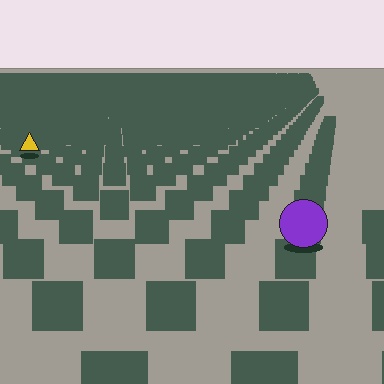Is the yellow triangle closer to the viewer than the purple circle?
No. The purple circle is closer — you can tell from the texture gradient: the ground texture is coarser near it.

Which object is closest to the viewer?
The purple circle is closest. The texture marks near it are larger and more spread out.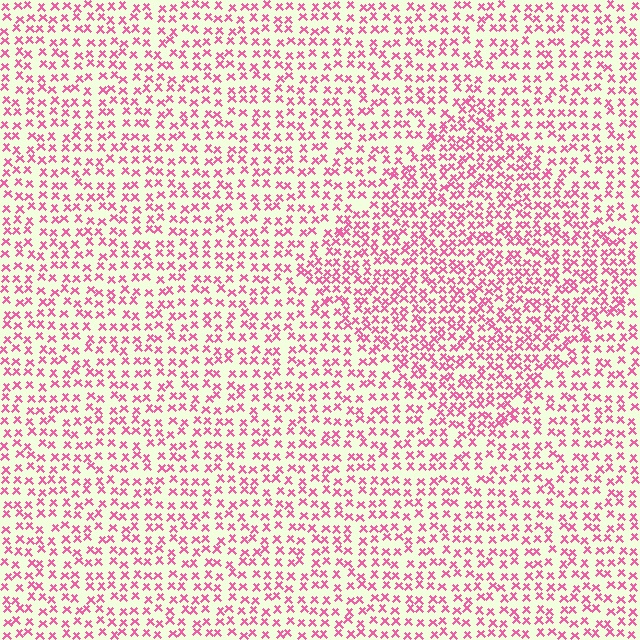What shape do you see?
I see a diamond.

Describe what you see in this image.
The image contains small pink elements arranged at two different densities. A diamond-shaped region is visible where the elements are more densely packed than the surrounding area.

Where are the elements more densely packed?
The elements are more densely packed inside the diamond boundary.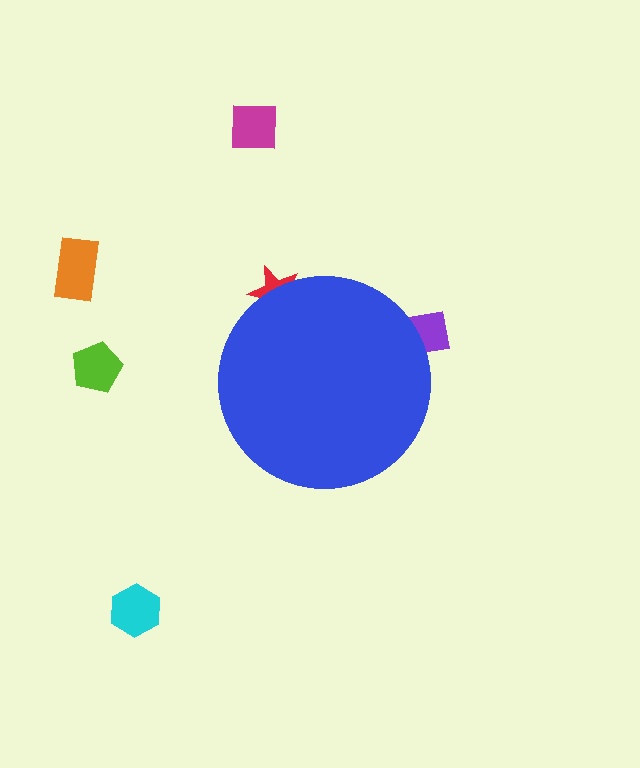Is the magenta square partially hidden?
No, the magenta square is fully visible.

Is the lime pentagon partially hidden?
No, the lime pentagon is fully visible.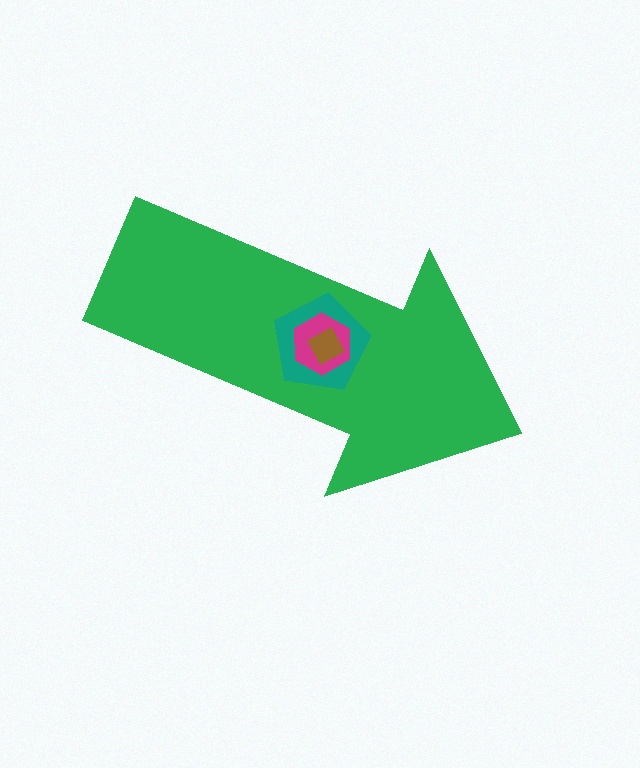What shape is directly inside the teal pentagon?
The magenta hexagon.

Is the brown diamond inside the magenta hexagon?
Yes.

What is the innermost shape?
The brown diamond.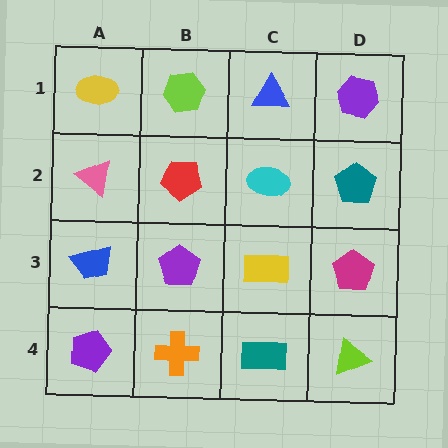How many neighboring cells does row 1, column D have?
2.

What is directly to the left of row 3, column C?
A purple pentagon.